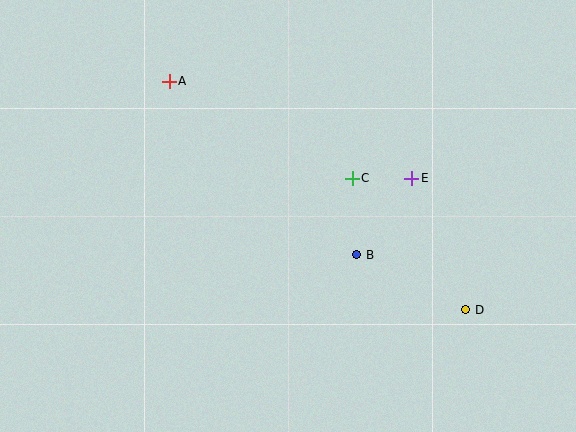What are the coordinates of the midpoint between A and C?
The midpoint between A and C is at (261, 130).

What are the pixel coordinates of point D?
Point D is at (466, 310).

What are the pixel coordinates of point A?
Point A is at (169, 81).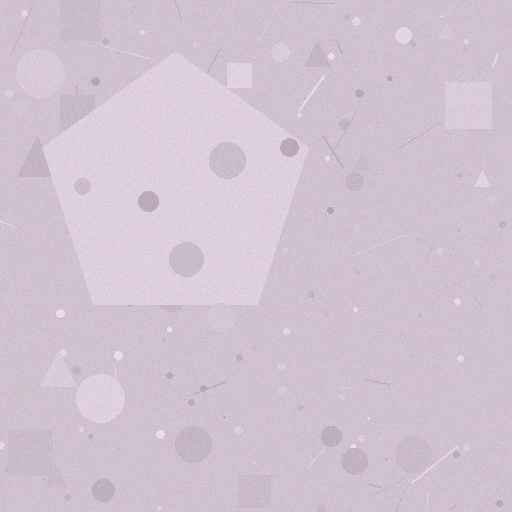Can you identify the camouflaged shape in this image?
The camouflaged shape is a pentagon.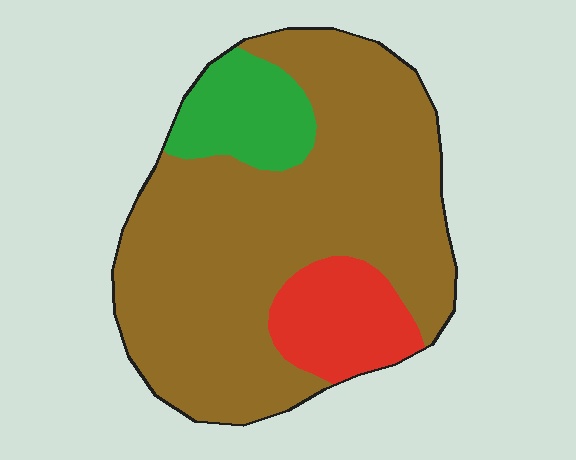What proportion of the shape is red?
Red covers around 15% of the shape.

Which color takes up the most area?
Brown, at roughly 75%.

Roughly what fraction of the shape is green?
Green covers around 10% of the shape.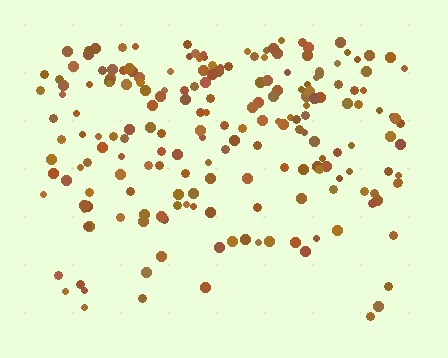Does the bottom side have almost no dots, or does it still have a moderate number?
Still a moderate number, just noticeably fewer than the top.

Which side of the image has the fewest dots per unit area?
The bottom.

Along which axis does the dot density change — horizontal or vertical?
Vertical.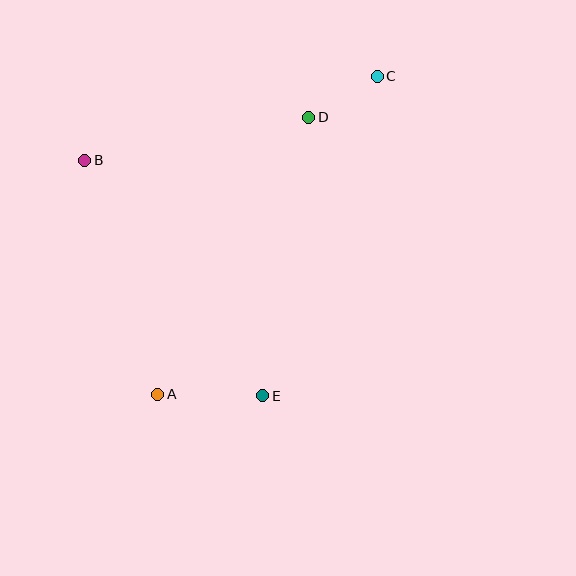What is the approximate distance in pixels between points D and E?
The distance between D and E is approximately 283 pixels.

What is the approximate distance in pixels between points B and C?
The distance between B and C is approximately 304 pixels.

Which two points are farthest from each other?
Points A and C are farthest from each other.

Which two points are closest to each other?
Points C and D are closest to each other.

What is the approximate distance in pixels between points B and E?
The distance between B and E is approximately 295 pixels.